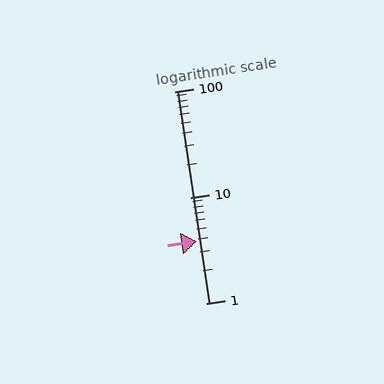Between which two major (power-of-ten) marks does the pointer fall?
The pointer is between 1 and 10.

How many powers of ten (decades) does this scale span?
The scale spans 2 decades, from 1 to 100.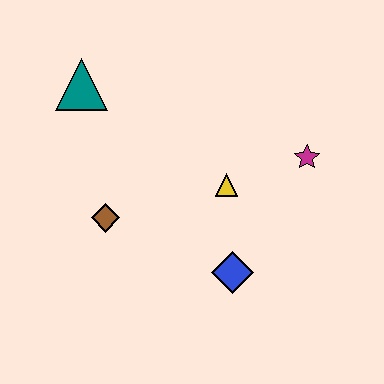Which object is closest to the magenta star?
The yellow triangle is closest to the magenta star.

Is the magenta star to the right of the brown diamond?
Yes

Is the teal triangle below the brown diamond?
No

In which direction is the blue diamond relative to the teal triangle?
The blue diamond is below the teal triangle.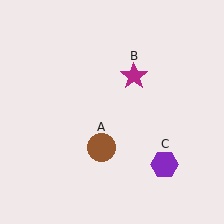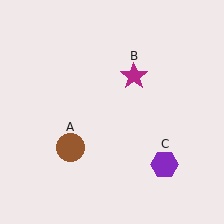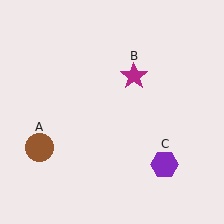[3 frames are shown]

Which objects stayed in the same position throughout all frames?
Magenta star (object B) and purple hexagon (object C) remained stationary.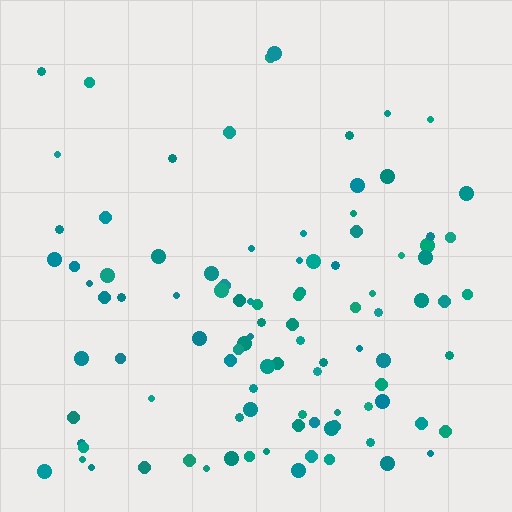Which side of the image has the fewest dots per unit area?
The top.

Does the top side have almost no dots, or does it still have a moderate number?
Still a moderate number, just noticeably fewer than the bottom.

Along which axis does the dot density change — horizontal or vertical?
Vertical.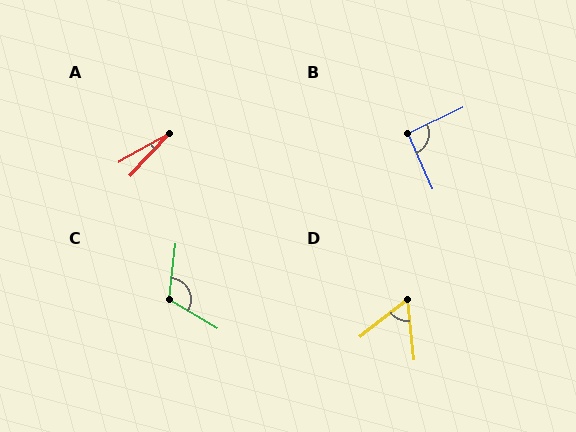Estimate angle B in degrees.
Approximately 92 degrees.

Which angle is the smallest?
A, at approximately 18 degrees.